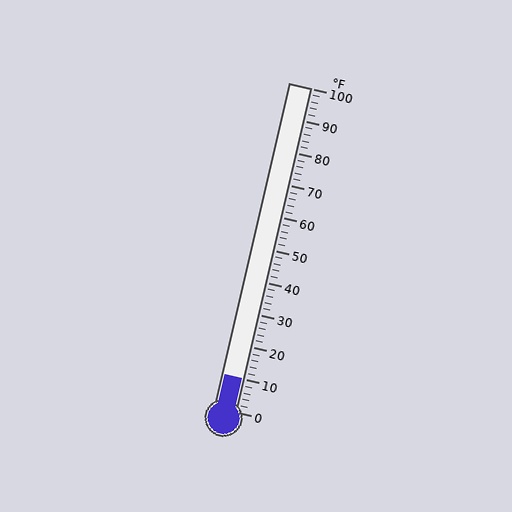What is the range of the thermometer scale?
The thermometer scale ranges from 0°F to 100°F.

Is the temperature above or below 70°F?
The temperature is below 70°F.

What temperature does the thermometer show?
The thermometer shows approximately 10°F.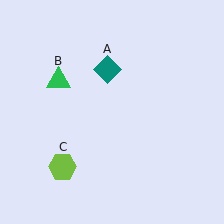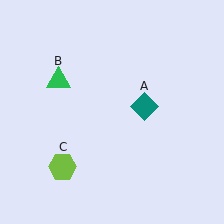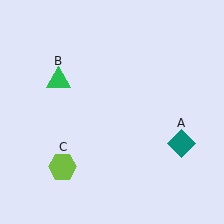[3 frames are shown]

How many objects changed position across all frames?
1 object changed position: teal diamond (object A).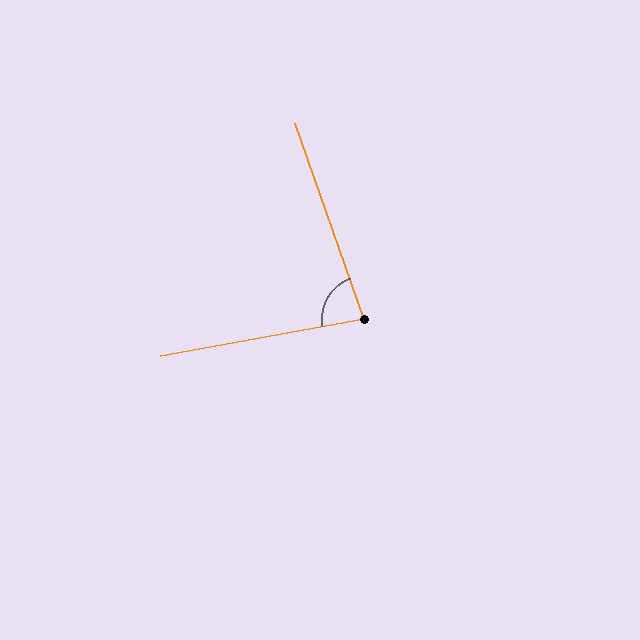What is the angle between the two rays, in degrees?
Approximately 81 degrees.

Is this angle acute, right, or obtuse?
It is acute.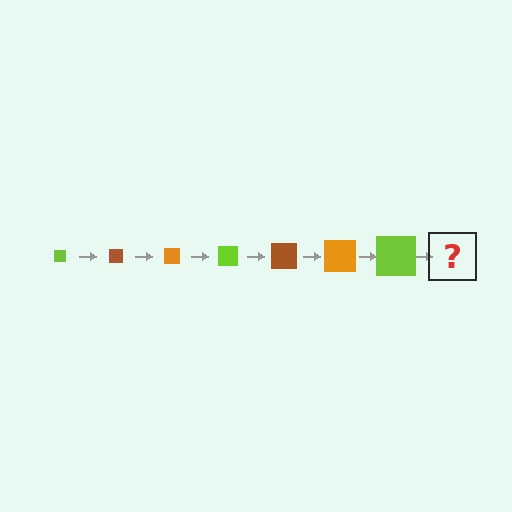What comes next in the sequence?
The next element should be a brown square, larger than the previous one.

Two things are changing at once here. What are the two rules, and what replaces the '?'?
The two rules are that the square grows larger each step and the color cycles through lime, brown, and orange. The '?' should be a brown square, larger than the previous one.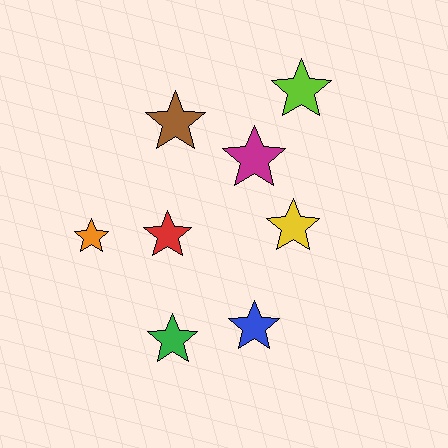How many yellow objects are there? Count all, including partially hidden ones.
There is 1 yellow object.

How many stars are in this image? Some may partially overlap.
There are 8 stars.